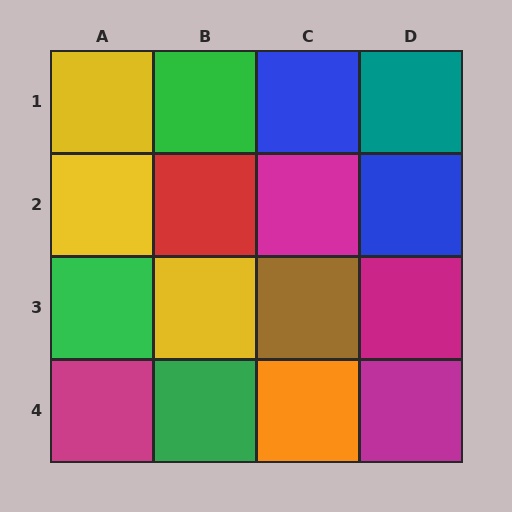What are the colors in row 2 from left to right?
Yellow, red, magenta, blue.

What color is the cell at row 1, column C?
Blue.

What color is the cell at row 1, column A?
Yellow.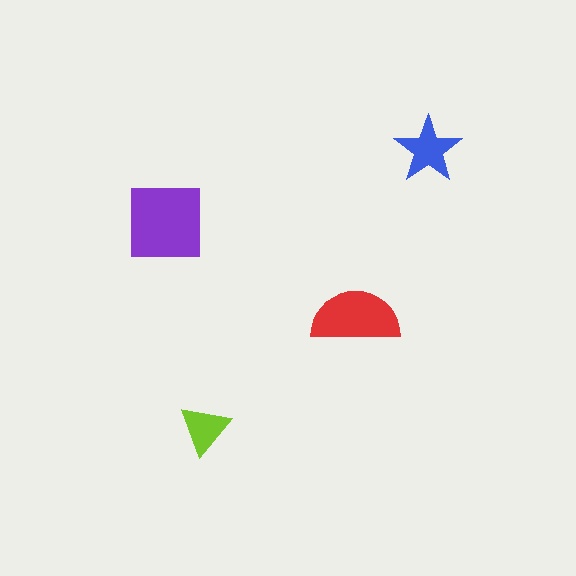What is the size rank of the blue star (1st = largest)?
3rd.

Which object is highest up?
The blue star is topmost.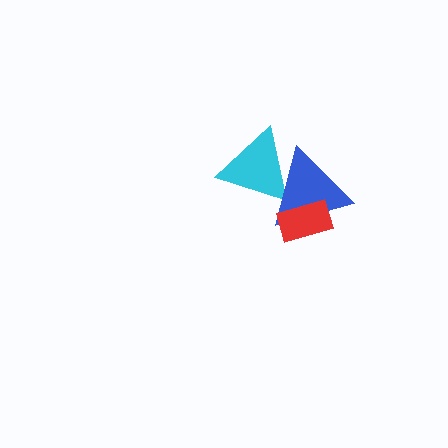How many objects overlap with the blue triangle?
2 objects overlap with the blue triangle.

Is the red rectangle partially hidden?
No, no other shape covers it.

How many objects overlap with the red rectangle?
1 object overlaps with the red rectangle.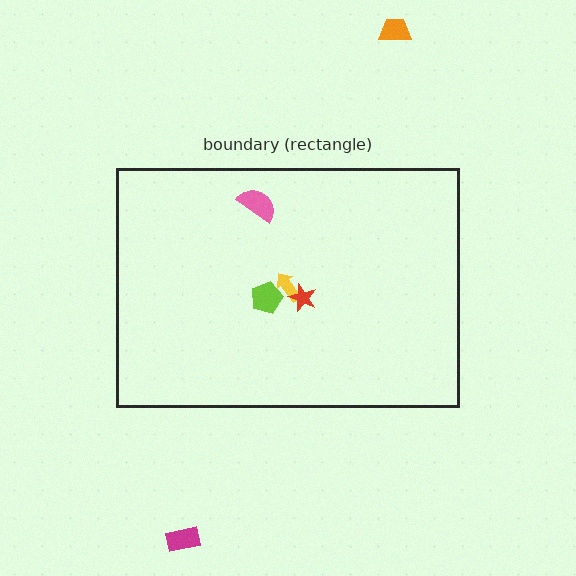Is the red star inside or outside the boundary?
Inside.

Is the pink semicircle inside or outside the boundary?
Inside.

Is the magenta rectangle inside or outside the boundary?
Outside.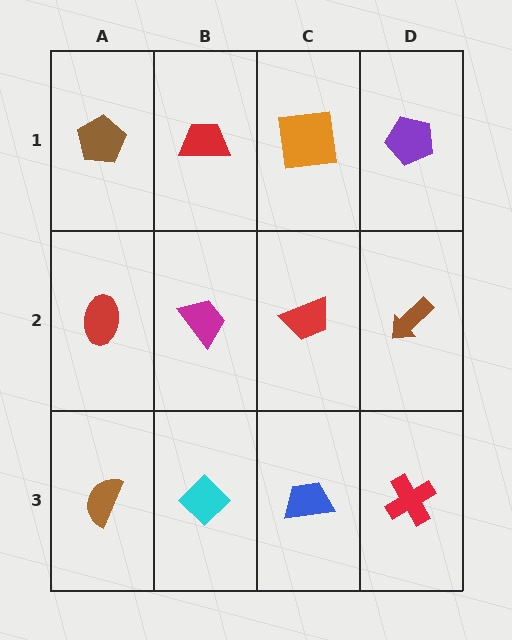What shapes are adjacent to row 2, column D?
A purple pentagon (row 1, column D), a red cross (row 3, column D), a red trapezoid (row 2, column C).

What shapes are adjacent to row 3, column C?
A red trapezoid (row 2, column C), a cyan diamond (row 3, column B), a red cross (row 3, column D).